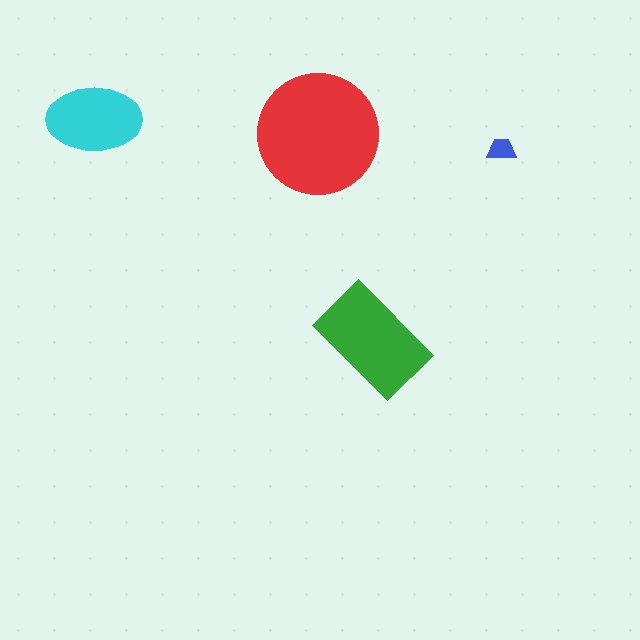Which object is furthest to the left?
The cyan ellipse is leftmost.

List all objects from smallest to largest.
The blue trapezoid, the cyan ellipse, the green rectangle, the red circle.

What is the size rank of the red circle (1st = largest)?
1st.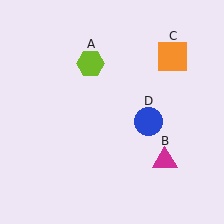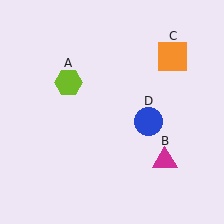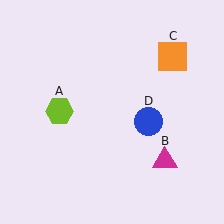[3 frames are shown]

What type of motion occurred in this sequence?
The lime hexagon (object A) rotated counterclockwise around the center of the scene.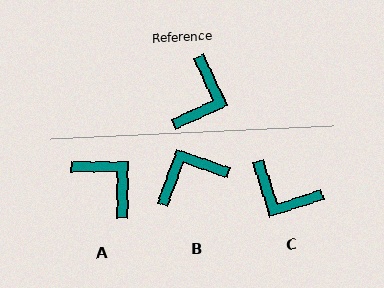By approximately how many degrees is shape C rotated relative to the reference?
Approximately 97 degrees clockwise.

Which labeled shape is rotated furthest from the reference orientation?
B, about 136 degrees away.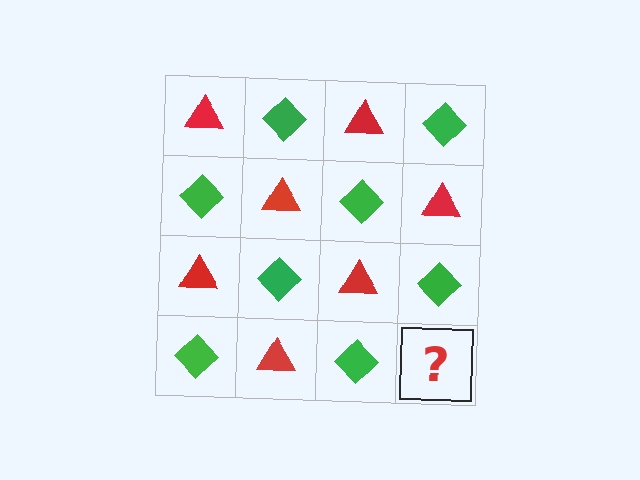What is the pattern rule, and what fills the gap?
The rule is that it alternates red triangle and green diamond in a checkerboard pattern. The gap should be filled with a red triangle.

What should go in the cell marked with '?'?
The missing cell should contain a red triangle.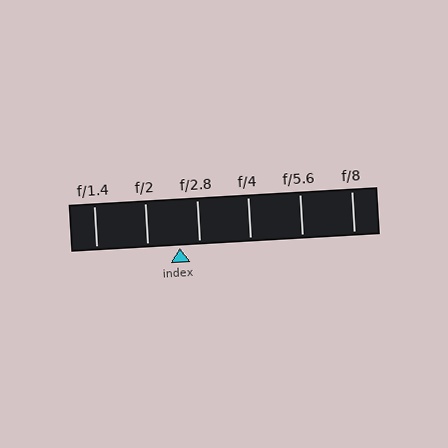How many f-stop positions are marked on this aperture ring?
There are 6 f-stop positions marked.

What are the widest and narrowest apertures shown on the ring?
The widest aperture shown is f/1.4 and the narrowest is f/8.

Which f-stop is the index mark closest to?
The index mark is closest to f/2.8.